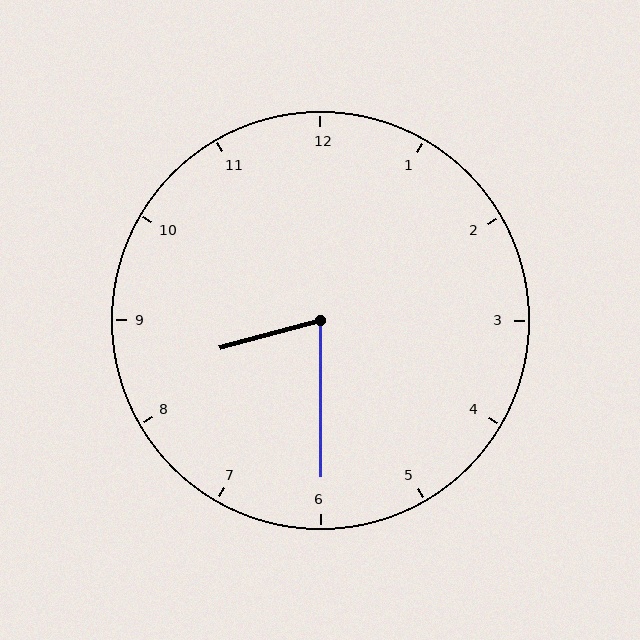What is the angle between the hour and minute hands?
Approximately 75 degrees.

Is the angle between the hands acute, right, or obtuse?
It is acute.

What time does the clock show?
8:30.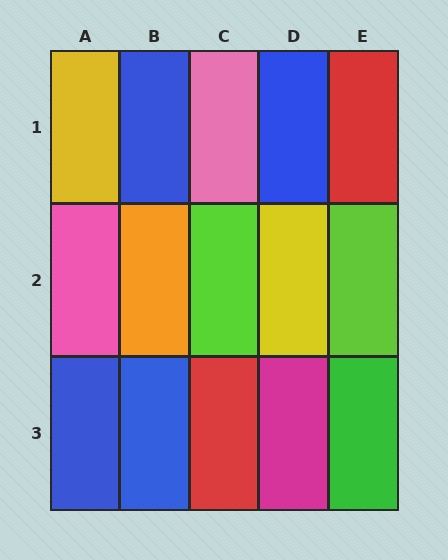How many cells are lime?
2 cells are lime.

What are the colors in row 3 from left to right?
Blue, blue, red, magenta, green.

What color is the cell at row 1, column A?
Yellow.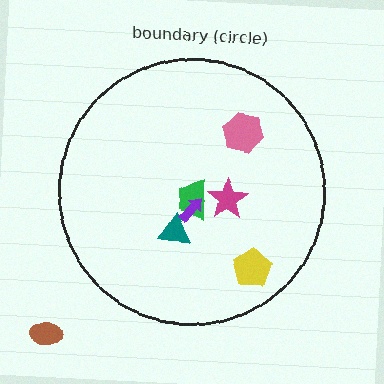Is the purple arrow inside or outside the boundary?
Inside.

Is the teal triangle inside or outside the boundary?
Inside.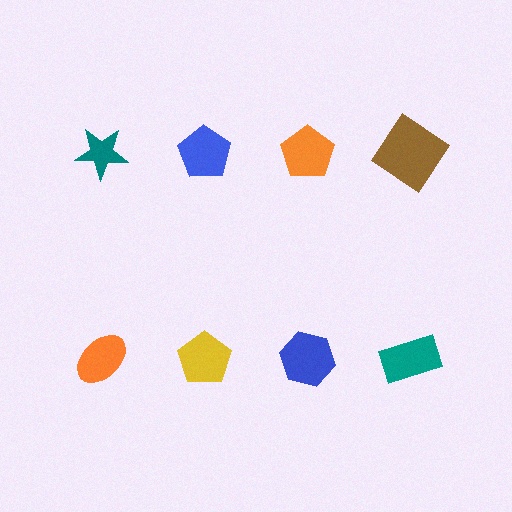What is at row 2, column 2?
A yellow pentagon.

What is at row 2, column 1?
An orange ellipse.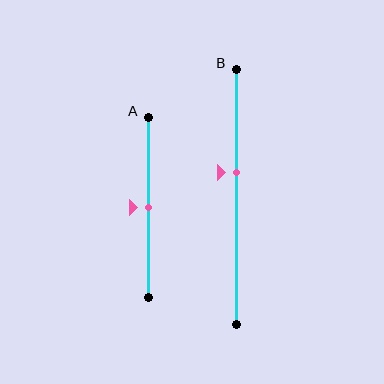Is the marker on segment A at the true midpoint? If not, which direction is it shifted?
Yes, the marker on segment A is at the true midpoint.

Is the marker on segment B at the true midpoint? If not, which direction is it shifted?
No, the marker on segment B is shifted upward by about 10% of the segment length.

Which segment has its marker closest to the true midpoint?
Segment A has its marker closest to the true midpoint.